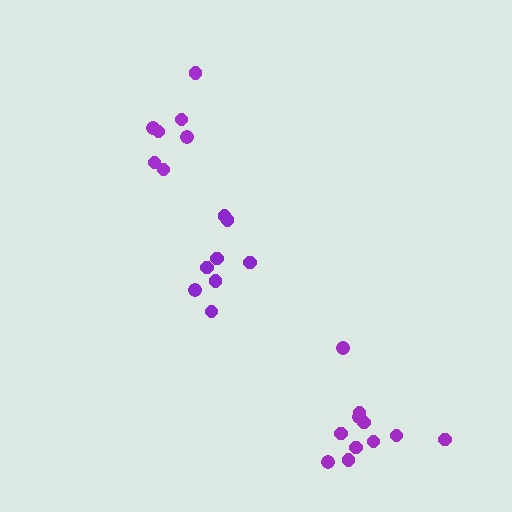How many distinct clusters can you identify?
There are 3 distinct clusters.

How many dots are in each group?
Group 1: 7 dots, Group 2: 11 dots, Group 3: 8 dots (26 total).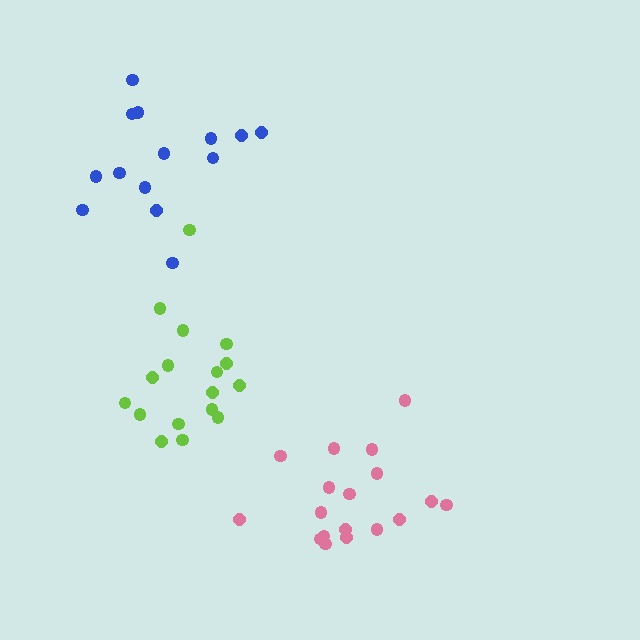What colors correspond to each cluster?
The clusters are colored: lime, pink, blue.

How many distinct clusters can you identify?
There are 3 distinct clusters.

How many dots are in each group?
Group 1: 17 dots, Group 2: 18 dots, Group 3: 14 dots (49 total).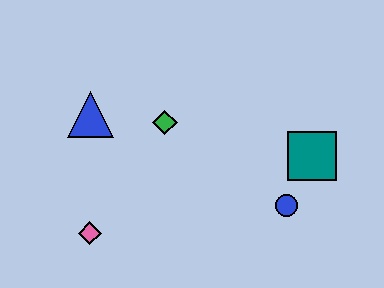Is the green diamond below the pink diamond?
No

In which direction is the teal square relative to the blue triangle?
The teal square is to the right of the blue triangle.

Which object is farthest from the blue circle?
The blue triangle is farthest from the blue circle.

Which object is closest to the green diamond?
The blue triangle is closest to the green diamond.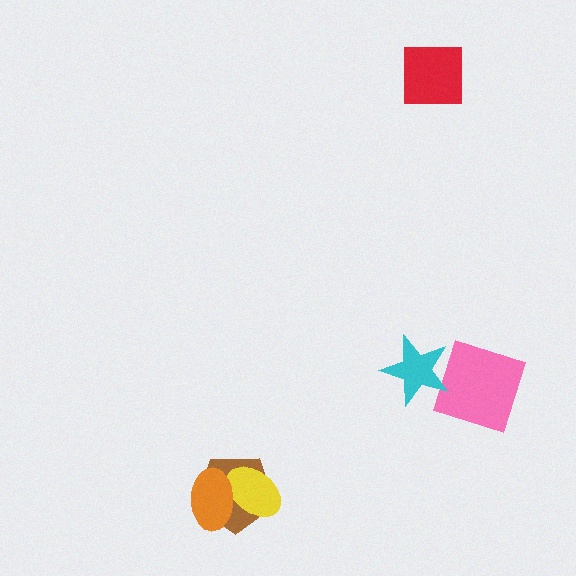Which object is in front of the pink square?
The cyan star is in front of the pink square.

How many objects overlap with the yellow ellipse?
2 objects overlap with the yellow ellipse.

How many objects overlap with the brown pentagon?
2 objects overlap with the brown pentagon.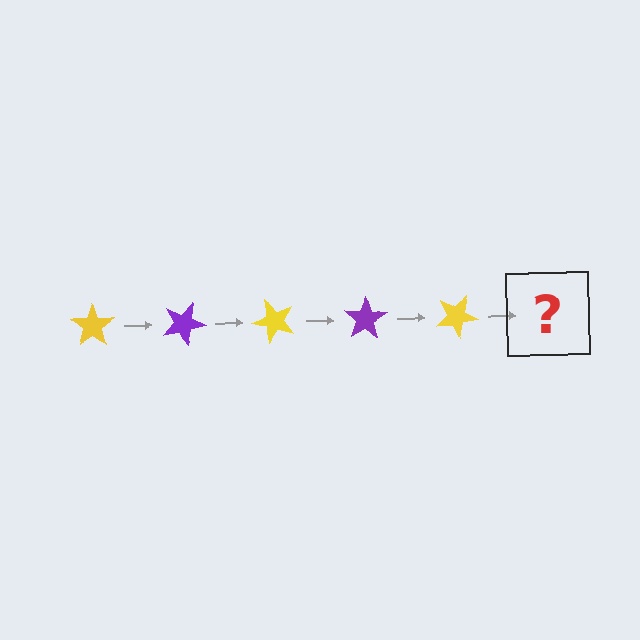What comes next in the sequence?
The next element should be a purple star, rotated 125 degrees from the start.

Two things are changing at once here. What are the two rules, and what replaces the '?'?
The two rules are that it rotates 25 degrees each step and the color cycles through yellow and purple. The '?' should be a purple star, rotated 125 degrees from the start.